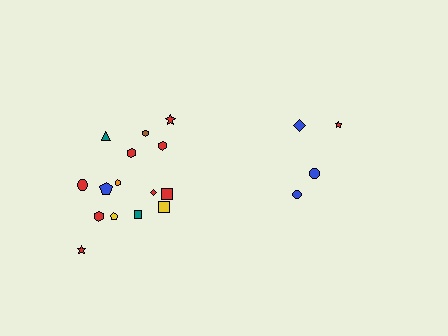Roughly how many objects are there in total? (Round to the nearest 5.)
Roughly 20 objects in total.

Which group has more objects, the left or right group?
The left group.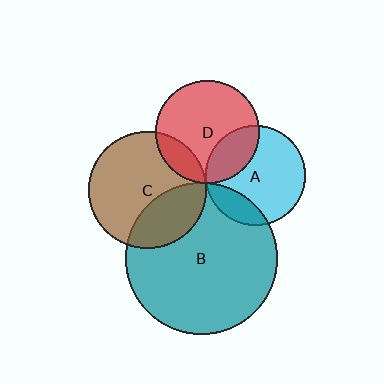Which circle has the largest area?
Circle B (teal).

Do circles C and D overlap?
Yes.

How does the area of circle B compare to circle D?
Approximately 2.2 times.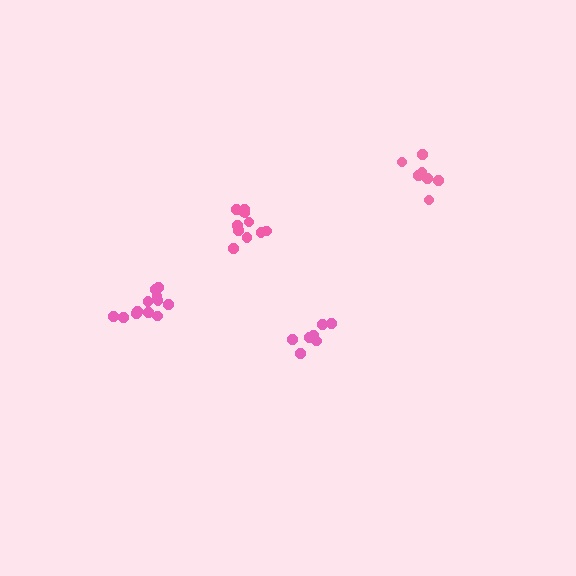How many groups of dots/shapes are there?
There are 4 groups.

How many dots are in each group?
Group 1: 7 dots, Group 2: 9 dots, Group 3: 11 dots, Group 4: 12 dots (39 total).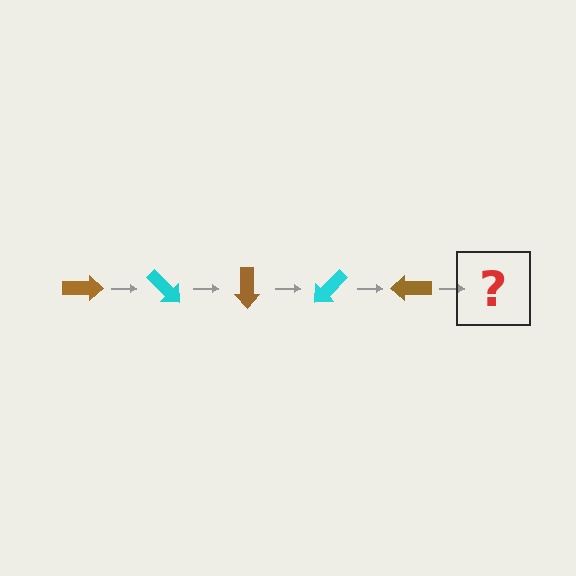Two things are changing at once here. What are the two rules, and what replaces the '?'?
The two rules are that it rotates 45 degrees each step and the color cycles through brown and cyan. The '?' should be a cyan arrow, rotated 225 degrees from the start.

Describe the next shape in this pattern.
It should be a cyan arrow, rotated 225 degrees from the start.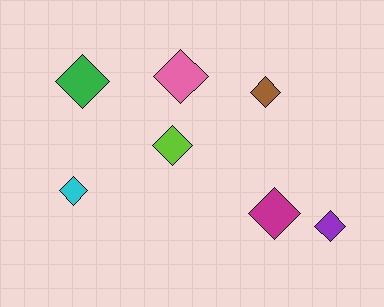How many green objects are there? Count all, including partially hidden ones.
There is 1 green object.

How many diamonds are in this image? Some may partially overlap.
There are 7 diamonds.